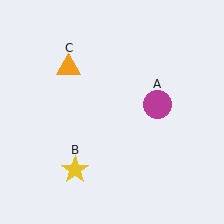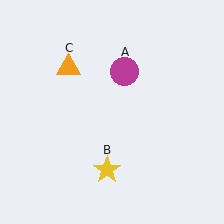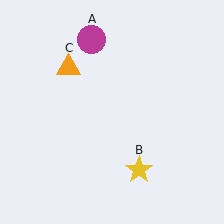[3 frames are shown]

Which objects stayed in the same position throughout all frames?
Orange triangle (object C) remained stationary.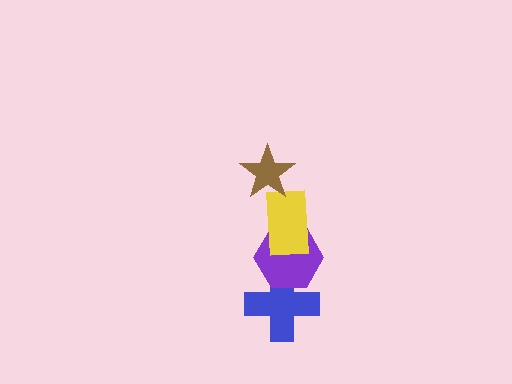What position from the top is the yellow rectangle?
The yellow rectangle is 2nd from the top.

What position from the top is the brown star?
The brown star is 1st from the top.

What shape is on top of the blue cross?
The purple hexagon is on top of the blue cross.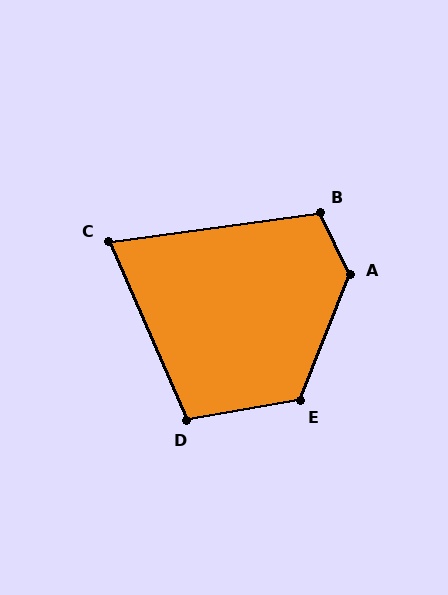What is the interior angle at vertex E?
Approximately 121 degrees (obtuse).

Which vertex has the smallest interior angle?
C, at approximately 74 degrees.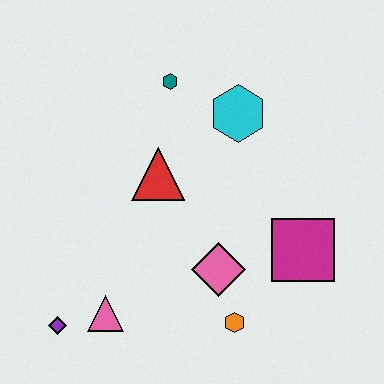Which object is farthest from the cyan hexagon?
The purple diamond is farthest from the cyan hexagon.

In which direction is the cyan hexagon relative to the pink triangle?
The cyan hexagon is above the pink triangle.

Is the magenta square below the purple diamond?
No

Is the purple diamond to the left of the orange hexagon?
Yes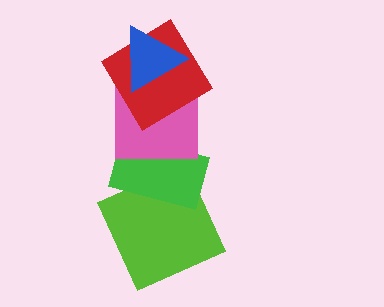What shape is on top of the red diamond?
The blue triangle is on top of the red diamond.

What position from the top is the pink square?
The pink square is 3rd from the top.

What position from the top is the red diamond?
The red diamond is 2nd from the top.